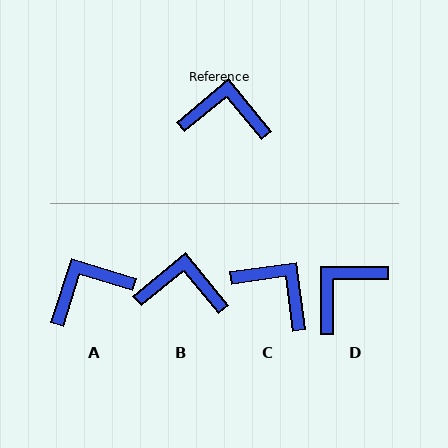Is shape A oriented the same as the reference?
No, it is off by about 33 degrees.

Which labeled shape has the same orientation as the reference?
B.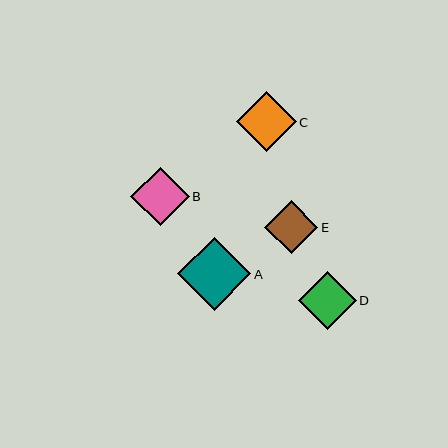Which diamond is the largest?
Diamond A is the largest with a size of approximately 73 pixels.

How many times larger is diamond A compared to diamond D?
Diamond A is approximately 1.3 times the size of diamond D.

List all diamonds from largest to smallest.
From largest to smallest: A, C, B, D, E.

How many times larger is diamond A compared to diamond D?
Diamond A is approximately 1.3 times the size of diamond D.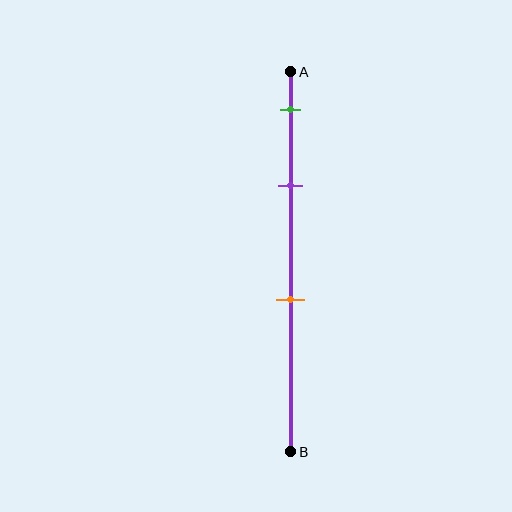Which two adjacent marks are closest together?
The green and purple marks are the closest adjacent pair.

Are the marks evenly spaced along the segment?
No, the marks are not evenly spaced.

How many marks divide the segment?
There are 3 marks dividing the segment.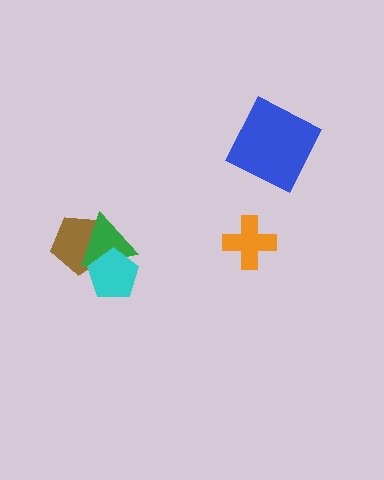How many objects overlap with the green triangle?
2 objects overlap with the green triangle.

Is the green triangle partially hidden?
Yes, it is partially covered by another shape.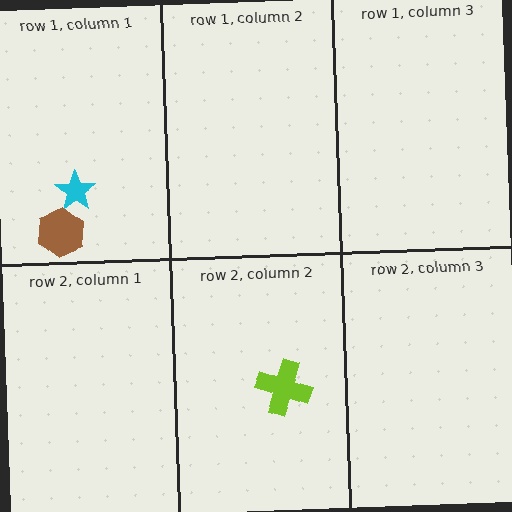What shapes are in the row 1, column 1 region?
The cyan star, the brown hexagon.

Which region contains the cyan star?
The row 1, column 1 region.